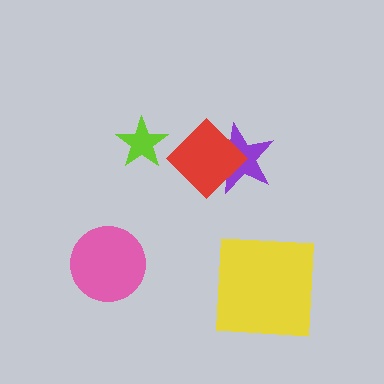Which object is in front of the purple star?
The red diamond is in front of the purple star.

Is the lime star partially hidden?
No, no other shape covers it.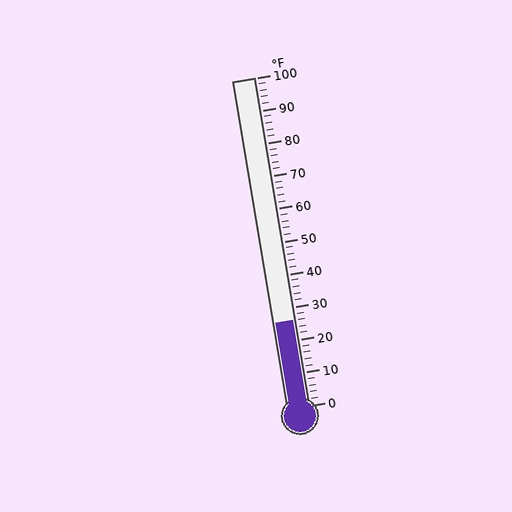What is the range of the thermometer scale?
The thermometer scale ranges from 0°F to 100°F.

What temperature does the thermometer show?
The thermometer shows approximately 26°F.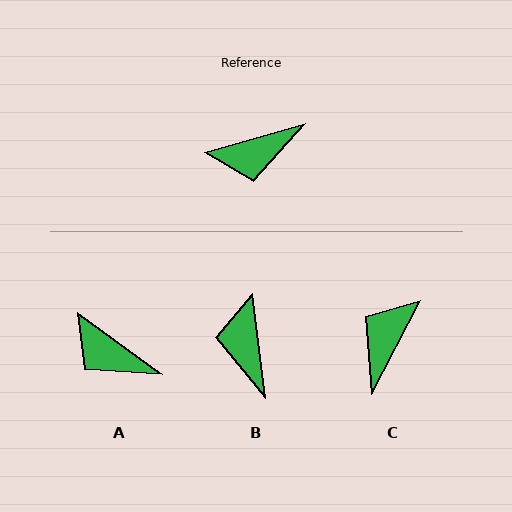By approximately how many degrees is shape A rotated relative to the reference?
Approximately 52 degrees clockwise.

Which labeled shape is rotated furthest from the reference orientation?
C, about 133 degrees away.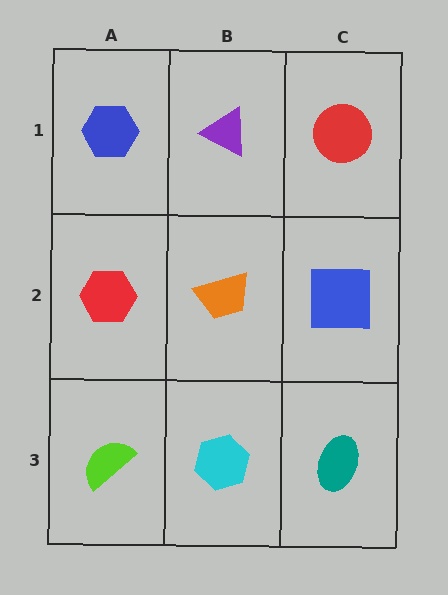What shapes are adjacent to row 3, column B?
An orange trapezoid (row 2, column B), a lime semicircle (row 3, column A), a teal ellipse (row 3, column C).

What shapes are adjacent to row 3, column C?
A blue square (row 2, column C), a cyan hexagon (row 3, column B).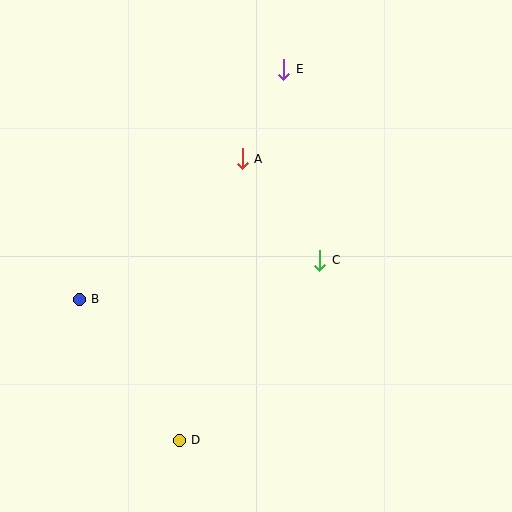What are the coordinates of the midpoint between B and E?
The midpoint between B and E is at (181, 184).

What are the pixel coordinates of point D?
Point D is at (179, 440).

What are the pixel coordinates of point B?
Point B is at (79, 299).